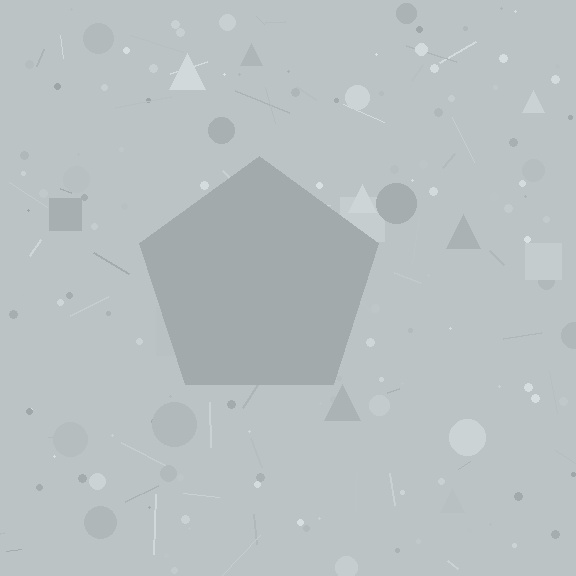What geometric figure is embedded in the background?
A pentagon is embedded in the background.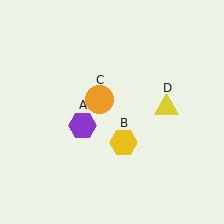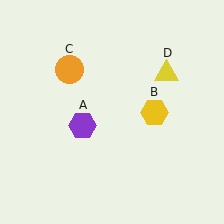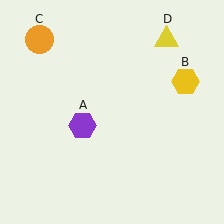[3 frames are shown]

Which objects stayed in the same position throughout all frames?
Purple hexagon (object A) remained stationary.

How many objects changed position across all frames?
3 objects changed position: yellow hexagon (object B), orange circle (object C), yellow triangle (object D).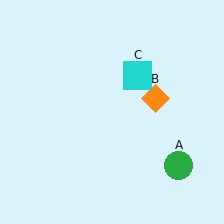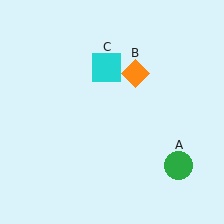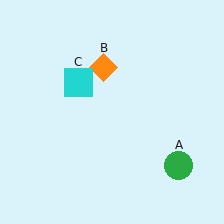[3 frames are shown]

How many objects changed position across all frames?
2 objects changed position: orange diamond (object B), cyan square (object C).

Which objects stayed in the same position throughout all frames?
Green circle (object A) remained stationary.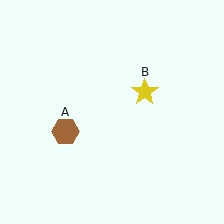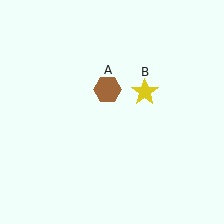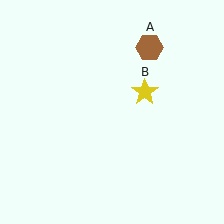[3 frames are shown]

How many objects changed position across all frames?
1 object changed position: brown hexagon (object A).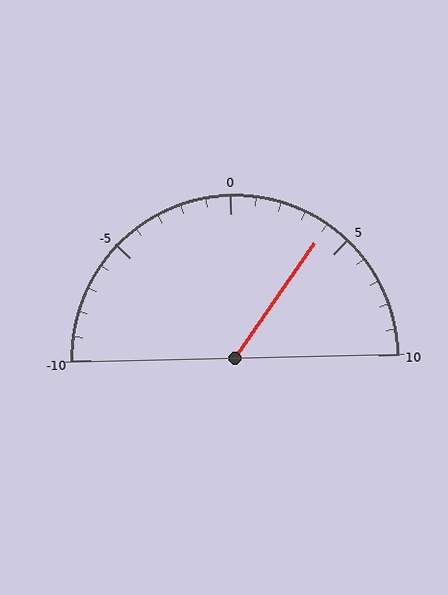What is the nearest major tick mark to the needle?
The nearest major tick mark is 5.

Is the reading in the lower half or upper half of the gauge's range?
The reading is in the upper half of the range (-10 to 10).